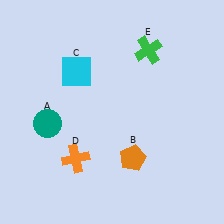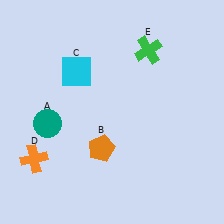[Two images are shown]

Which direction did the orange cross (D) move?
The orange cross (D) moved left.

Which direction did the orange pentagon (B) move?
The orange pentagon (B) moved left.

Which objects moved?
The objects that moved are: the orange pentagon (B), the orange cross (D).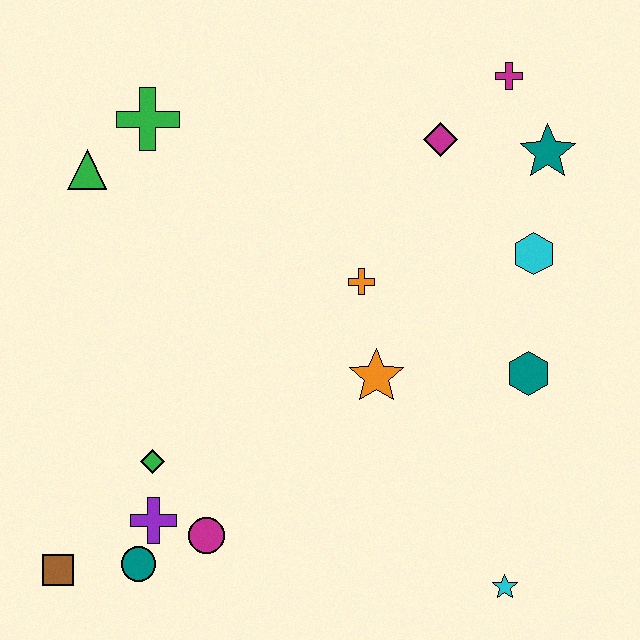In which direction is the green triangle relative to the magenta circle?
The green triangle is above the magenta circle.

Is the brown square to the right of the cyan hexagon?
No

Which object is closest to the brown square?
The teal circle is closest to the brown square.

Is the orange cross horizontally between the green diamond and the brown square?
No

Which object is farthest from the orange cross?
The brown square is farthest from the orange cross.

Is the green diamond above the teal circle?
Yes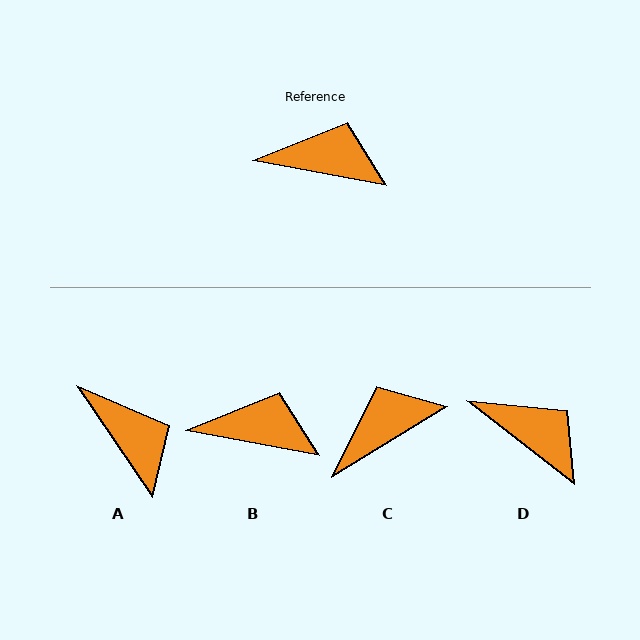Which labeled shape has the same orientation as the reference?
B.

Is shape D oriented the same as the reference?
No, it is off by about 27 degrees.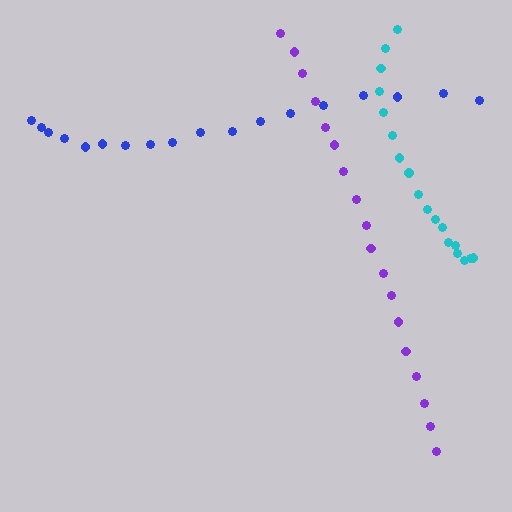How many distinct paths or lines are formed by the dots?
There are 3 distinct paths.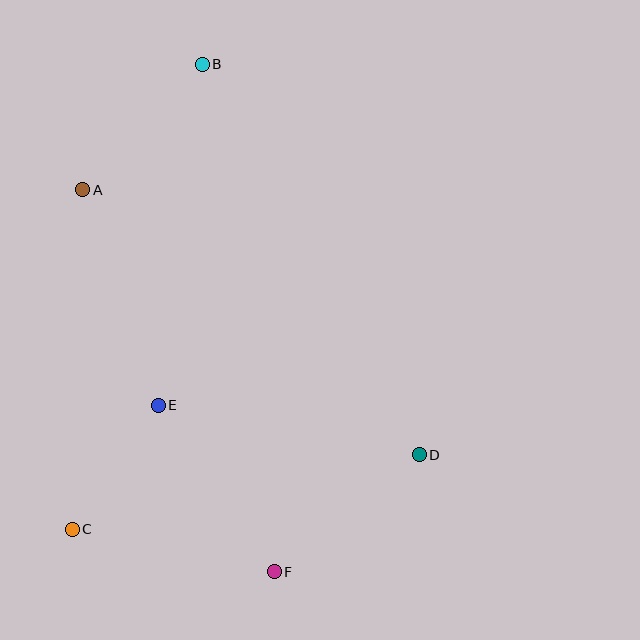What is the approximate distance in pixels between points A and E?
The distance between A and E is approximately 228 pixels.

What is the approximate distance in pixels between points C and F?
The distance between C and F is approximately 207 pixels.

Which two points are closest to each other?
Points C and E are closest to each other.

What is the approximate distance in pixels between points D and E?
The distance between D and E is approximately 266 pixels.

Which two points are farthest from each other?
Points B and F are farthest from each other.